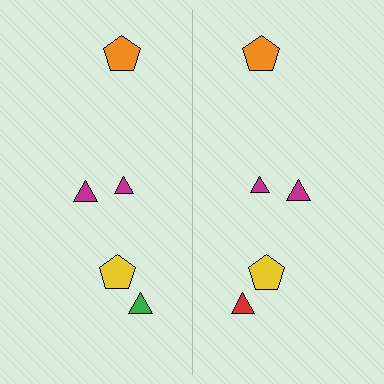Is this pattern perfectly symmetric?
No, the pattern is not perfectly symmetric. The red triangle on the right side breaks the symmetry — its mirror counterpart is green.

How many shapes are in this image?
There are 10 shapes in this image.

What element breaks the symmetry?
The red triangle on the right side breaks the symmetry — its mirror counterpart is green.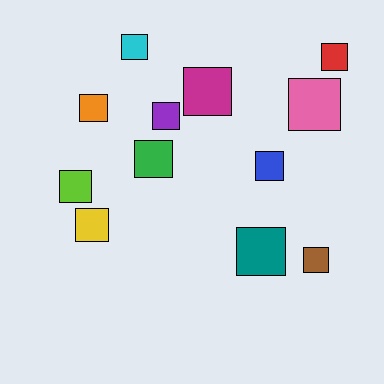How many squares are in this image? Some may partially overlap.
There are 12 squares.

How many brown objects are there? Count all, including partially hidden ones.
There is 1 brown object.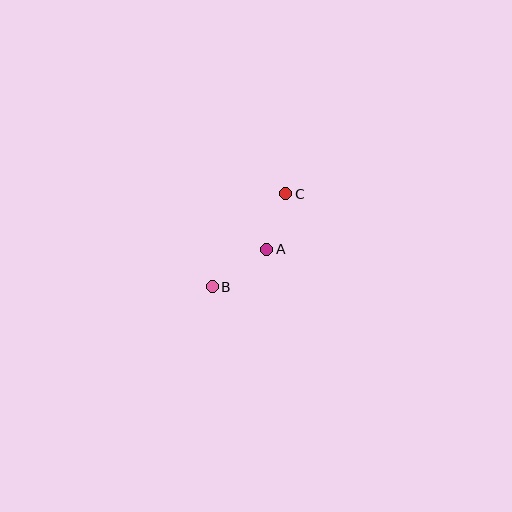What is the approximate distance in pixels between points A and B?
The distance between A and B is approximately 66 pixels.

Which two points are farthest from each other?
Points B and C are farthest from each other.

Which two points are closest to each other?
Points A and C are closest to each other.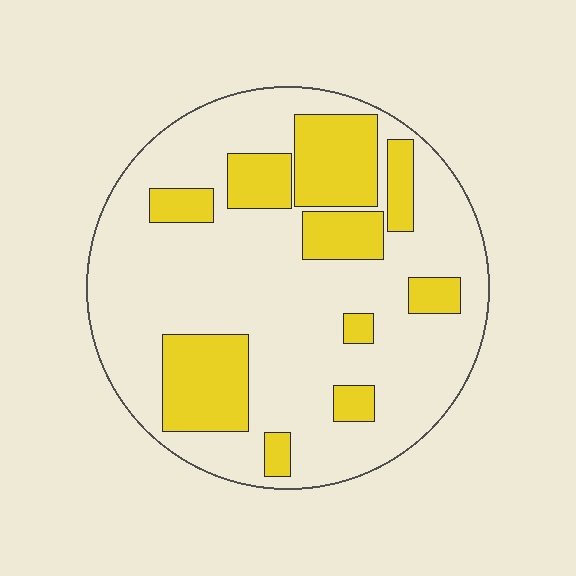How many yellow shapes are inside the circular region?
10.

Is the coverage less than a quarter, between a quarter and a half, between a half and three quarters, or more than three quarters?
Between a quarter and a half.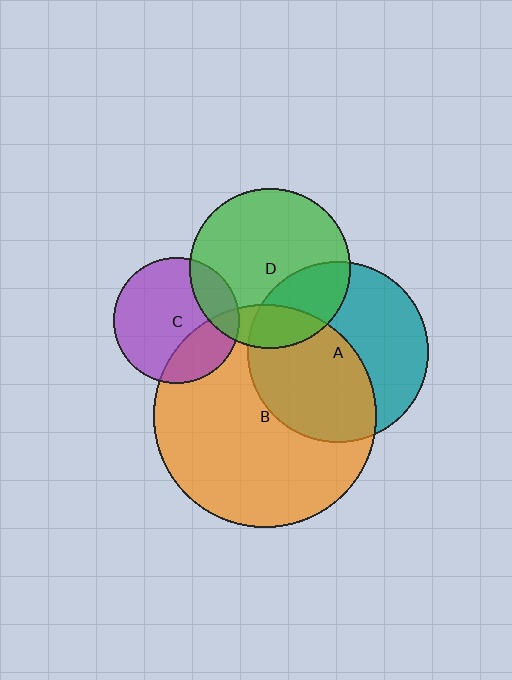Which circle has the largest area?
Circle B (orange).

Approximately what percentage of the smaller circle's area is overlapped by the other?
Approximately 20%.